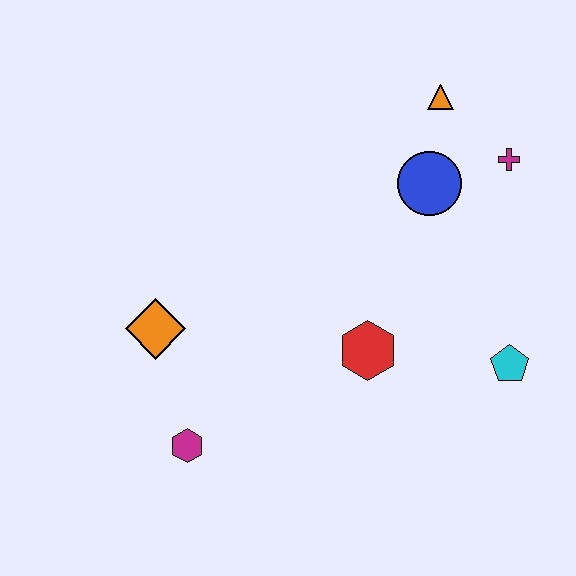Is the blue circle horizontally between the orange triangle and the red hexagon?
Yes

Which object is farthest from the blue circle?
The magenta hexagon is farthest from the blue circle.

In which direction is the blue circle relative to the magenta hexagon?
The blue circle is above the magenta hexagon.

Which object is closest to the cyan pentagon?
The red hexagon is closest to the cyan pentagon.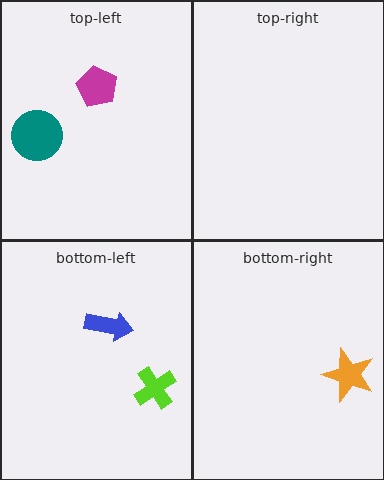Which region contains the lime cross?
The bottom-left region.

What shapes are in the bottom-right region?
The orange star.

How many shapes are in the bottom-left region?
2.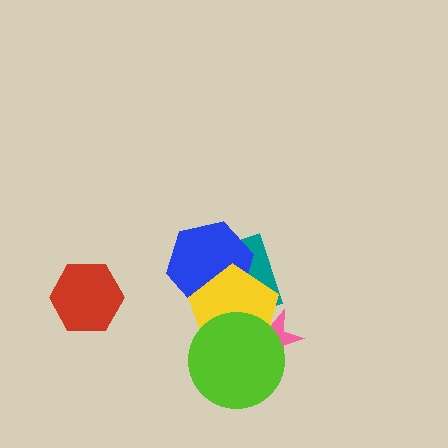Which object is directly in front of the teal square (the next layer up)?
The blue hexagon is directly in front of the teal square.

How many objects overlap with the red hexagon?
0 objects overlap with the red hexagon.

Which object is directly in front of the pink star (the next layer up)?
The yellow pentagon is directly in front of the pink star.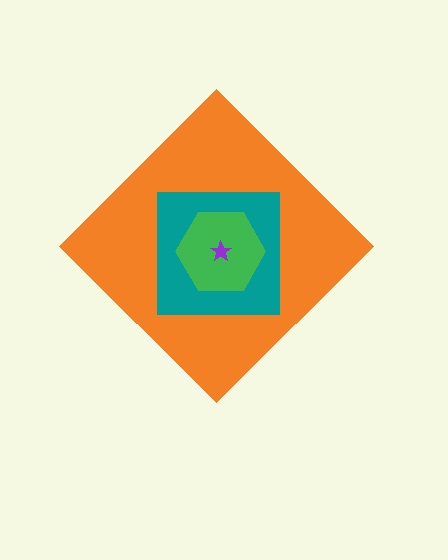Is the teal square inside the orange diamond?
Yes.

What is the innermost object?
The purple star.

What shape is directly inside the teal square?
The green hexagon.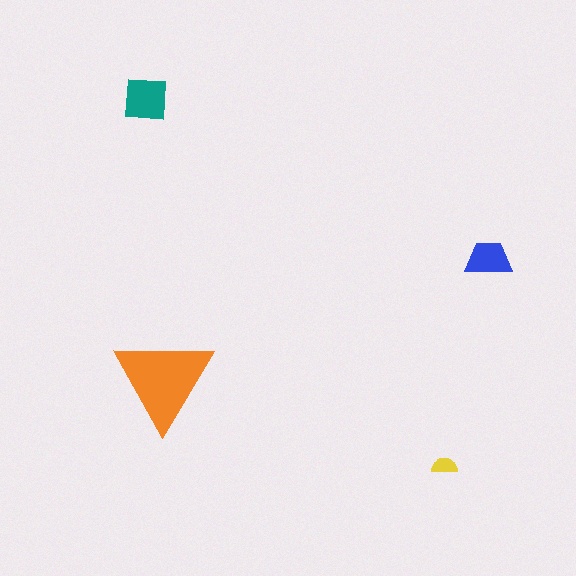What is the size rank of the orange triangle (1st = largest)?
1st.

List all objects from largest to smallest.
The orange triangle, the teal square, the blue trapezoid, the yellow semicircle.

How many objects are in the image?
There are 4 objects in the image.